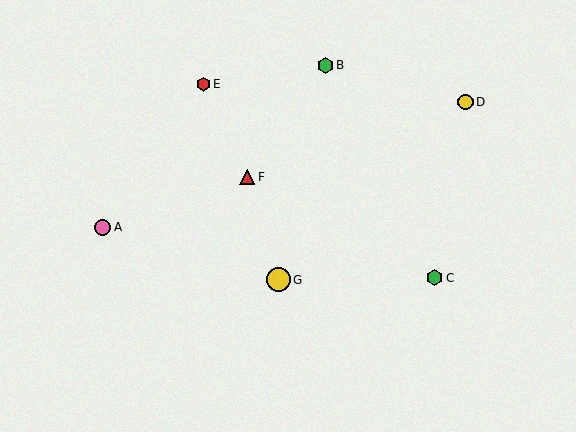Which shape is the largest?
The yellow circle (labeled G) is the largest.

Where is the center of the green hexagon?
The center of the green hexagon is at (325, 65).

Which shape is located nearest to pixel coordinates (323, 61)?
The green hexagon (labeled B) at (325, 65) is nearest to that location.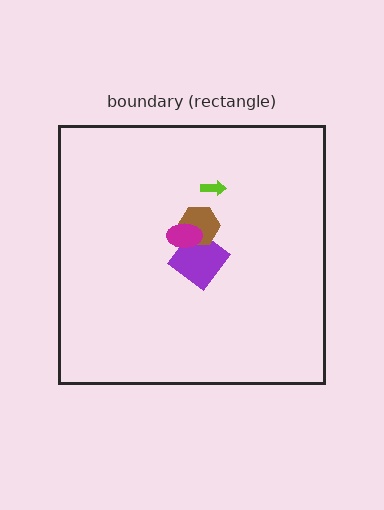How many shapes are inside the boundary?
4 inside, 0 outside.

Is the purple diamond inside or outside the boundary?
Inside.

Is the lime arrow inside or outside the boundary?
Inside.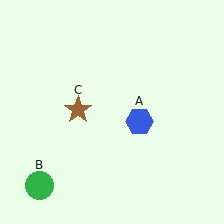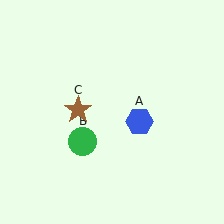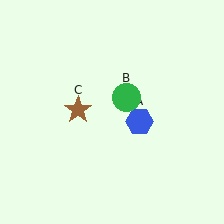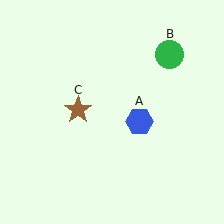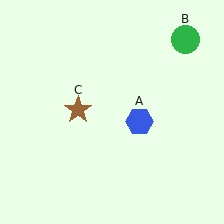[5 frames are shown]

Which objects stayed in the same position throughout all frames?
Blue hexagon (object A) and brown star (object C) remained stationary.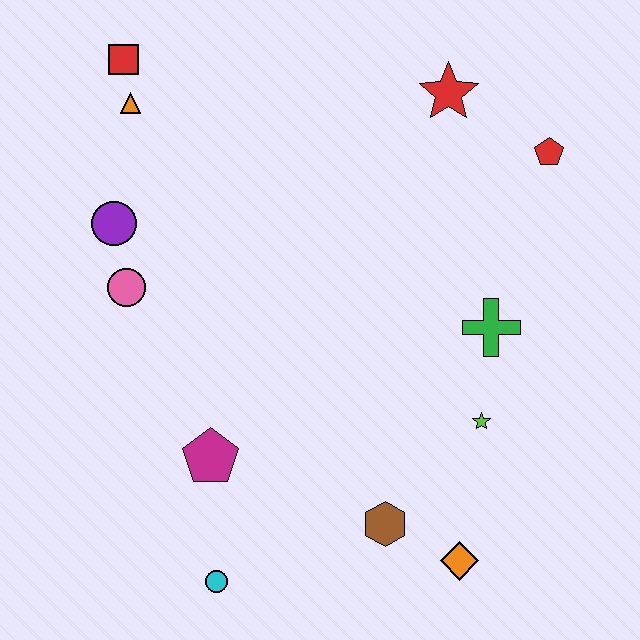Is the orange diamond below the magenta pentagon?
Yes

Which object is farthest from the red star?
The cyan circle is farthest from the red star.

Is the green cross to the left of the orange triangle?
No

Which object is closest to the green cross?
The lime star is closest to the green cross.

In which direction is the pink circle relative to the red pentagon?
The pink circle is to the left of the red pentagon.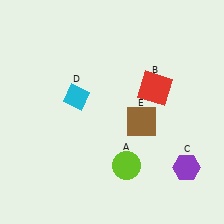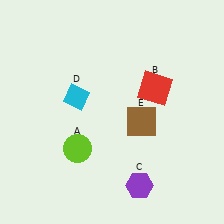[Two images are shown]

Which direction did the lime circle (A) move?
The lime circle (A) moved left.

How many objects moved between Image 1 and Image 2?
2 objects moved between the two images.